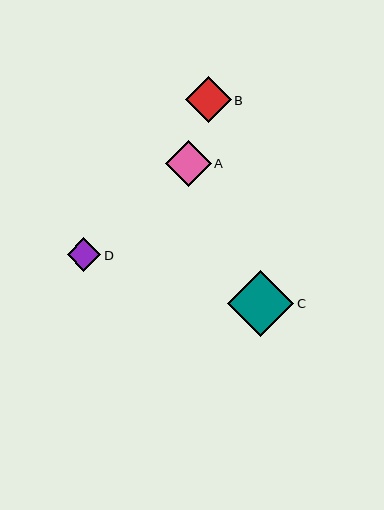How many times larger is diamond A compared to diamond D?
Diamond A is approximately 1.4 times the size of diamond D.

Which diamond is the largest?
Diamond C is the largest with a size of approximately 66 pixels.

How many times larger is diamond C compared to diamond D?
Diamond C is approximately 2.0 times the size of diamond D.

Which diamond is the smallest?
Diamond D is the smallest with a size of approximately 33 pixels.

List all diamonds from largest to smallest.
From largest to smallest: C, B, A, D.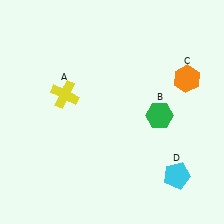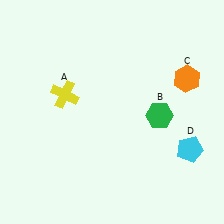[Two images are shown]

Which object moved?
The cyan pentagon (D) moved up.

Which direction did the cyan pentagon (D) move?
The cyan pentagon (D) moved up.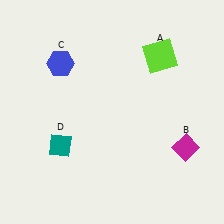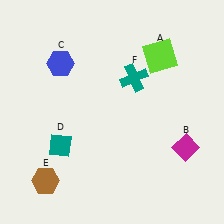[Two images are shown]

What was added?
A brown hexagon (E), a teal cross (F) were added in Image 2.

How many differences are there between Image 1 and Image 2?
There are 2 differences between the two images.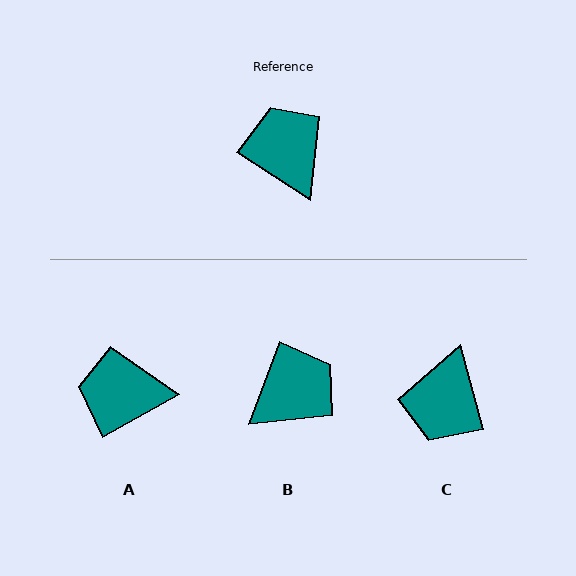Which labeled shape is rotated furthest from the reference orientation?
C, about 138 degrees away.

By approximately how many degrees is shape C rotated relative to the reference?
Approximately 138 degrees counter-clockwise.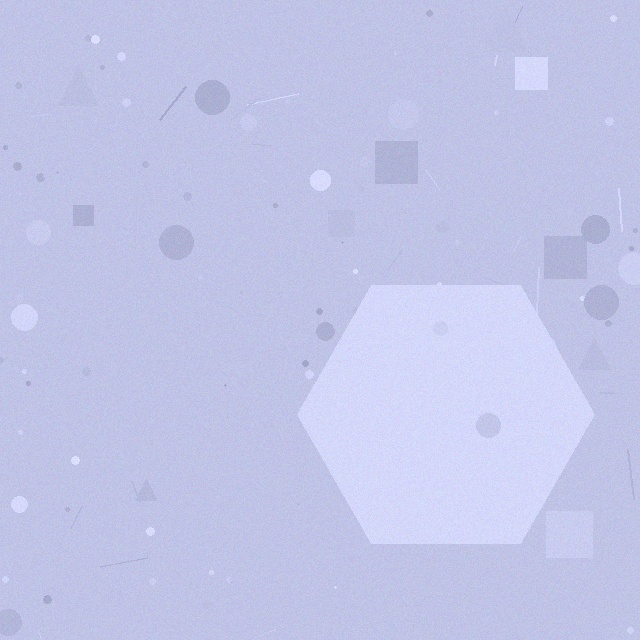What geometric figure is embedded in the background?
A hexagon is embedded in the background.